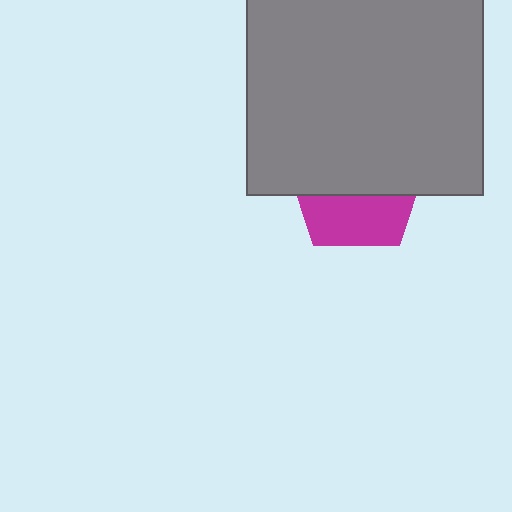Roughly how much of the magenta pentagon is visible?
A small part of it is visible (roughly 40%).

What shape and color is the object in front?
The object in front is a gray square.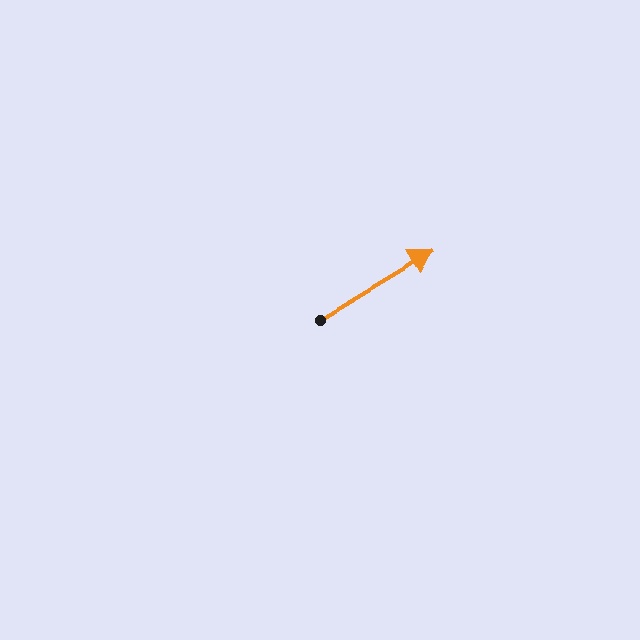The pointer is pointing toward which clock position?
Roughly 2 o'clock.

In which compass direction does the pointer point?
Northeast.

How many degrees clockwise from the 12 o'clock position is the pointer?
Approximately 59 degrees.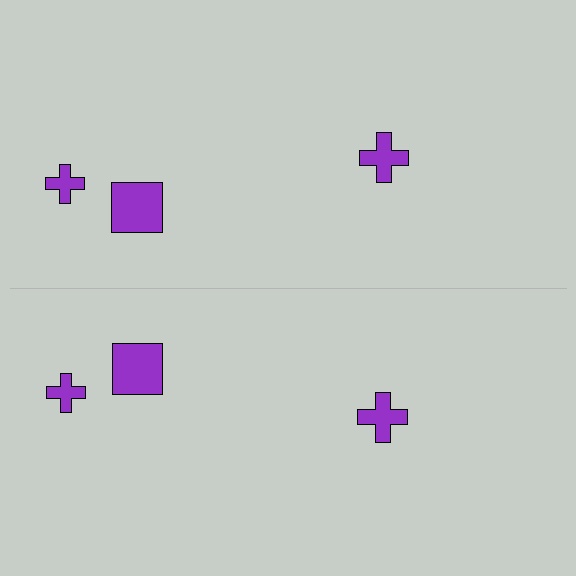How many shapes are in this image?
There are 6 shapes in this image.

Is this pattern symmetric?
Yes, this pattern has bilateral (reflection) symmetry.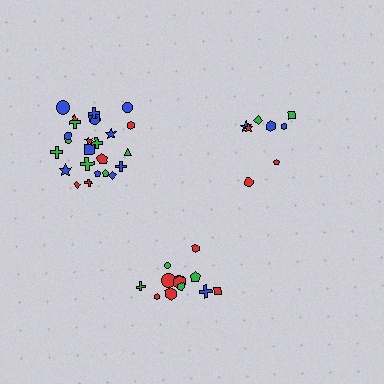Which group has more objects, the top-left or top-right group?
The top-left group.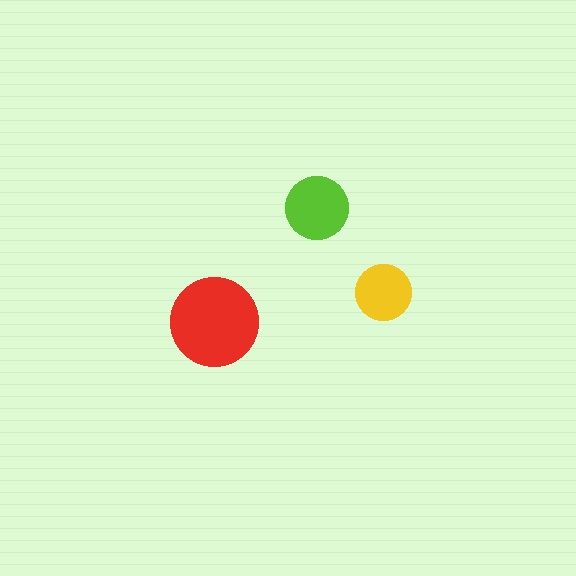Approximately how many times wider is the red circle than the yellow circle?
About 1.5 times wider.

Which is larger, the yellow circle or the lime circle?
The lime one.